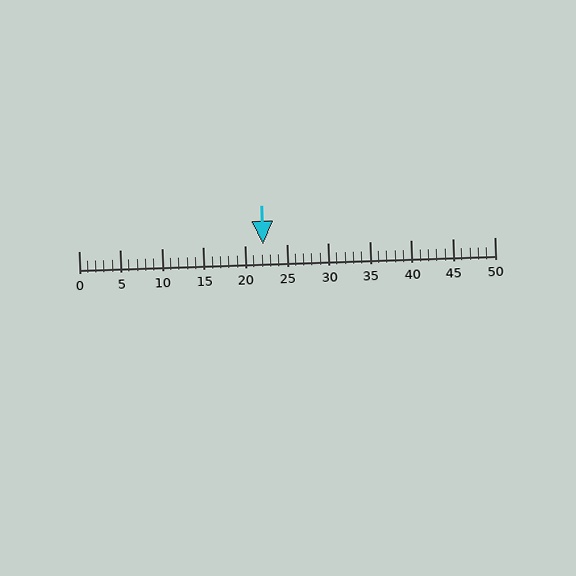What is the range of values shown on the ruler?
The ruler shows values from 0 to 50.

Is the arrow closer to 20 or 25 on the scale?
The arrow is closer to 20.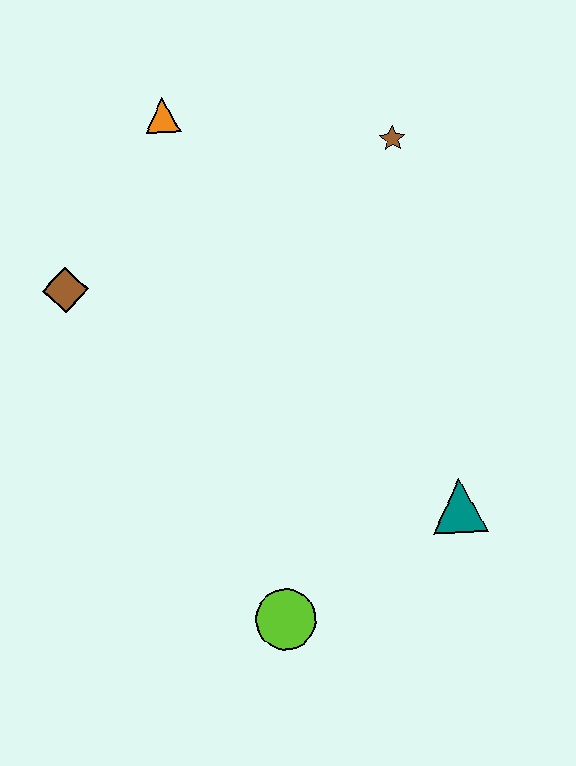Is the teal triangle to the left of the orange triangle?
No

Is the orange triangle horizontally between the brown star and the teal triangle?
No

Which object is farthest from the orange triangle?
The lime circle is farthest from the orange triangle.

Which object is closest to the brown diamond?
The orange triangle is closest to the brown diamond.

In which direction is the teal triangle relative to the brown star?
The teal triangle is below the brown star.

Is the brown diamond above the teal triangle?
Yes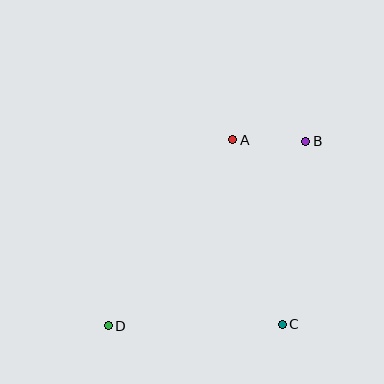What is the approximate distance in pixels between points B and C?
The distance between B and C is approximately 185 pixels.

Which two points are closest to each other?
Points A and B are closest to each other.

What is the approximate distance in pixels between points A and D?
The distance between A and D is approximately 224 pixels.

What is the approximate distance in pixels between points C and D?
The distance between C and D is approximately 174 pixels.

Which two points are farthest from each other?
Points B and D are farthest from each other.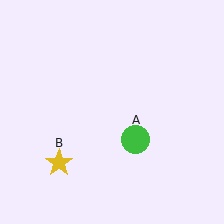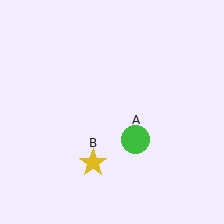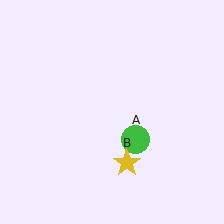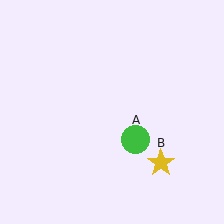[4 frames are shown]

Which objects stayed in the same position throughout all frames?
Green circle (object A) remained stationary.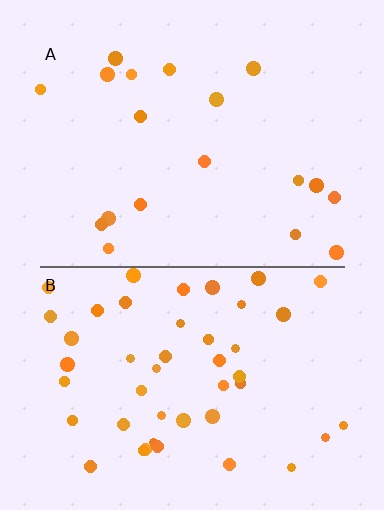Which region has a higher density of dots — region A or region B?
B (the bottom).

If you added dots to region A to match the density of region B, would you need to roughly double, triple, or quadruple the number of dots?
Approximately double.